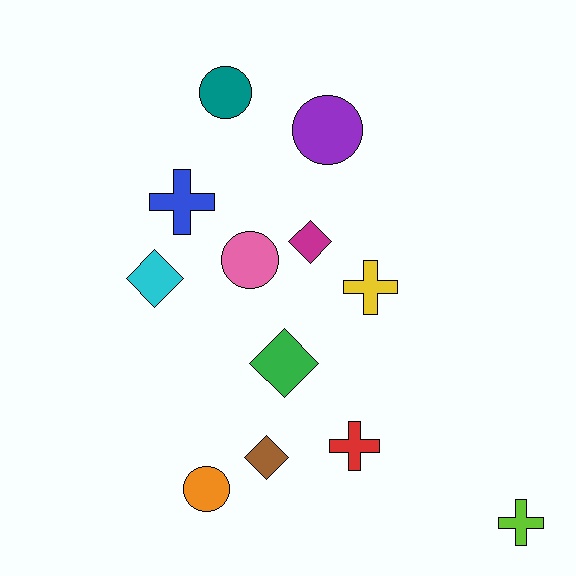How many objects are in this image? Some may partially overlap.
There are 12 objects.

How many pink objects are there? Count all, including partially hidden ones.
There is 1 pink object.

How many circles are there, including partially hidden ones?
There are 4 circles.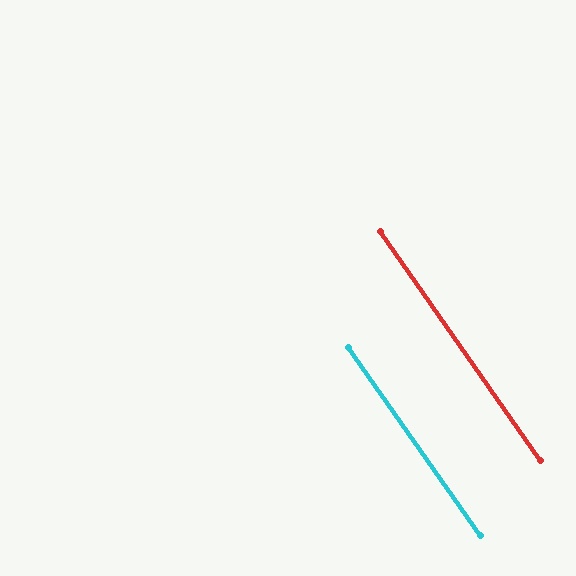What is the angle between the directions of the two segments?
Approximately 0 degrees.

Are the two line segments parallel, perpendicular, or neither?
Parallel — their directions differ by only 0.4°.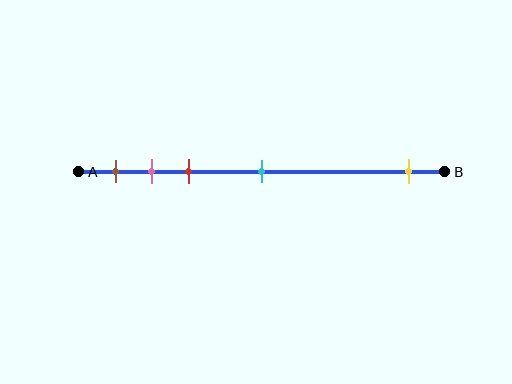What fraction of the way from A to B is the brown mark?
The brown mark is approximately 10% (0.1) of the way from A to B.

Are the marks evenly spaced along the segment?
No, the marks are not evenly spaced.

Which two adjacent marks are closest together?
The pink and red marks are the closest adjacent pair.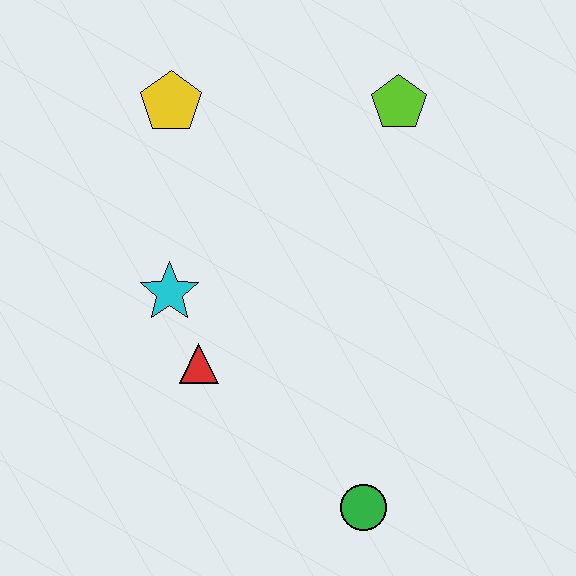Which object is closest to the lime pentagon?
The yellow pentagon is closest to the lime pentagon.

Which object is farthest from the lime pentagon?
The green circle is farthest from the lime pentagon.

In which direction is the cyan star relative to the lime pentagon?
The cyan star is to the left of the lime pentagon.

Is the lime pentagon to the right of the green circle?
Yes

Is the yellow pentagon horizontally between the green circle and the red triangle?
No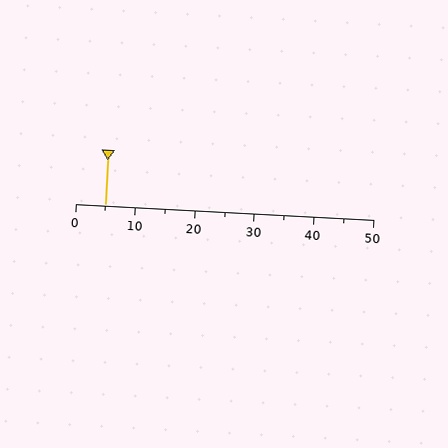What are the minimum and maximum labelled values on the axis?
The axis runs from 0 to 50.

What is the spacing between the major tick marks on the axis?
The major ticks are spaced 10 apart.